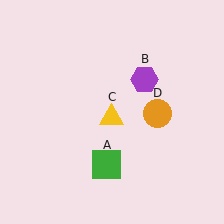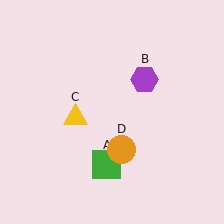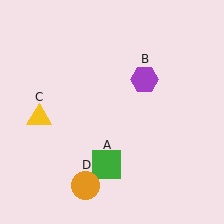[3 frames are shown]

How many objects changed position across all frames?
2 objects changed position: yellow triangle (object C), orange circle (object D).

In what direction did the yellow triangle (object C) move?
The yellow triangle (object C) moved left.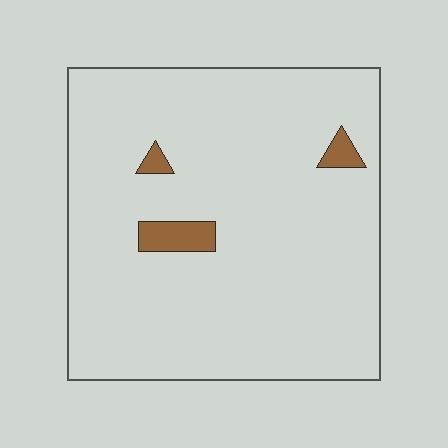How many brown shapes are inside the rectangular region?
3.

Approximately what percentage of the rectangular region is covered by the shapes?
Approximately 5%.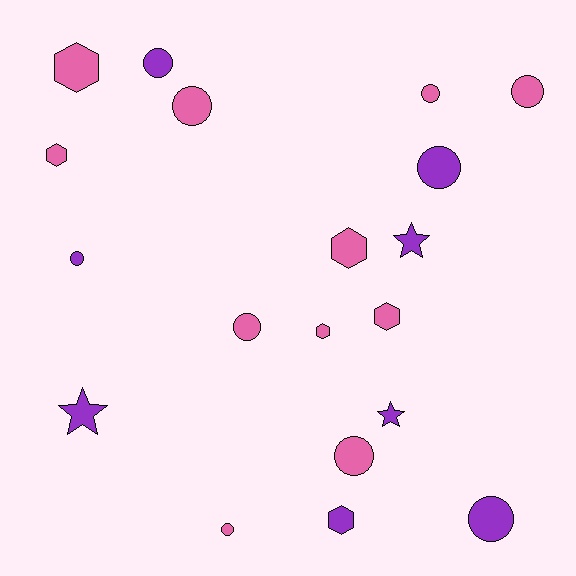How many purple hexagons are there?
There is 1 purple hexagon.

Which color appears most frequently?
Pink, with 11 objects.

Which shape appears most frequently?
Circle, with 10 objects.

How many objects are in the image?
There are 19 objects.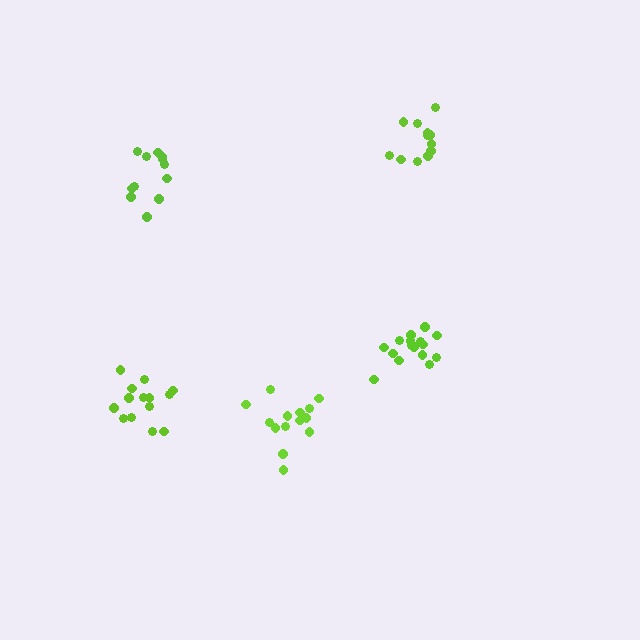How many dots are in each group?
Group 1: 12 dots, Group 2: 14 dots, Group 3: 12 dots, Group 4: 14 dots, Group 5: 16 dots (68 total).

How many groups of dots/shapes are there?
There are 5 groups.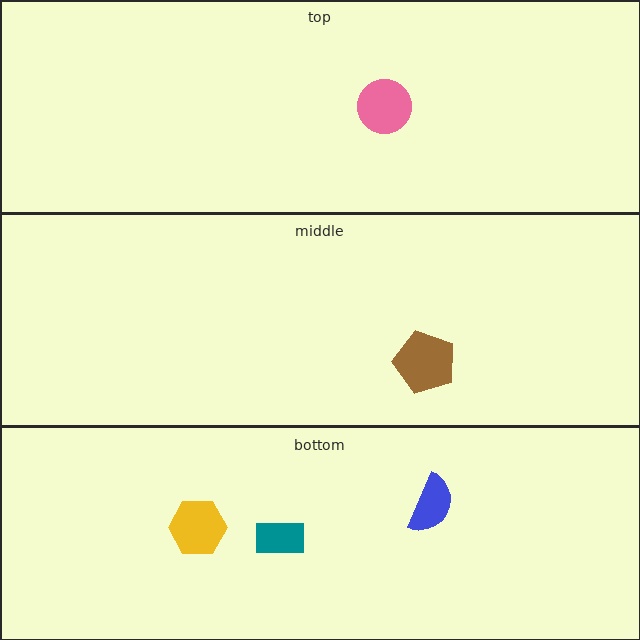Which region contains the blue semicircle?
The bottom region.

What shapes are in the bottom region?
The teal rectangle, the yellow hexagon, the blue semicircle.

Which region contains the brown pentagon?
The middle region.